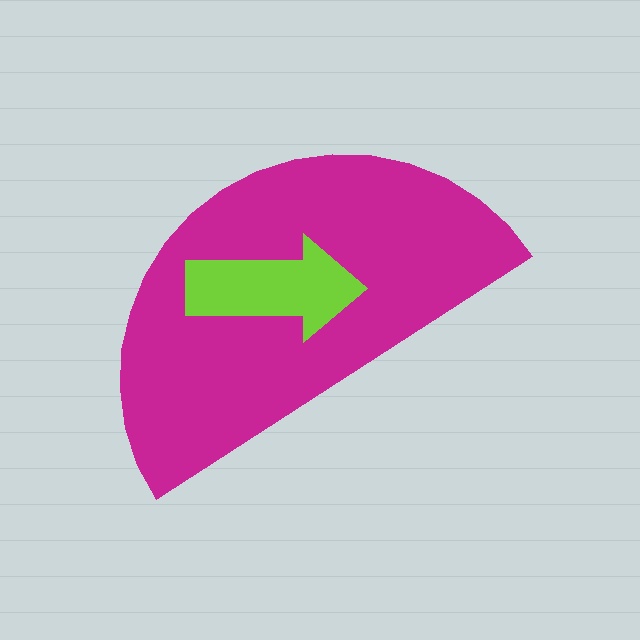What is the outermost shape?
The magenta semicircle.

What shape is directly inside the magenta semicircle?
The lime arrow.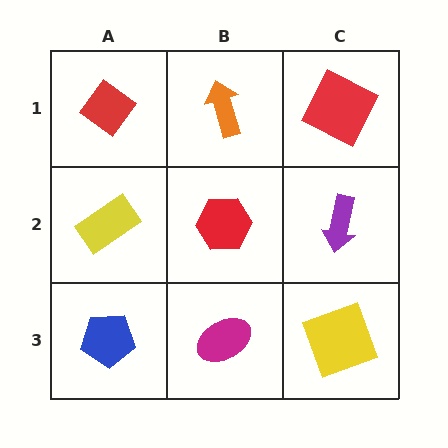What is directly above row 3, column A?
A yellow rectangle.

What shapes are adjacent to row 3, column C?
A purple arrow (row 2, column C), a magenta ellipse (row 3, column B).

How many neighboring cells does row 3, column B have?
3.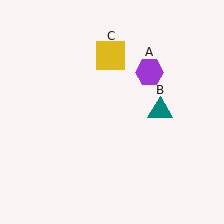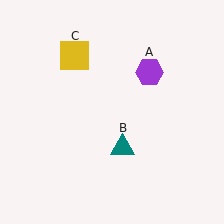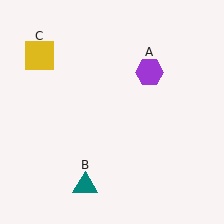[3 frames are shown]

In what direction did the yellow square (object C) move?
The yellow square (object C) moved left.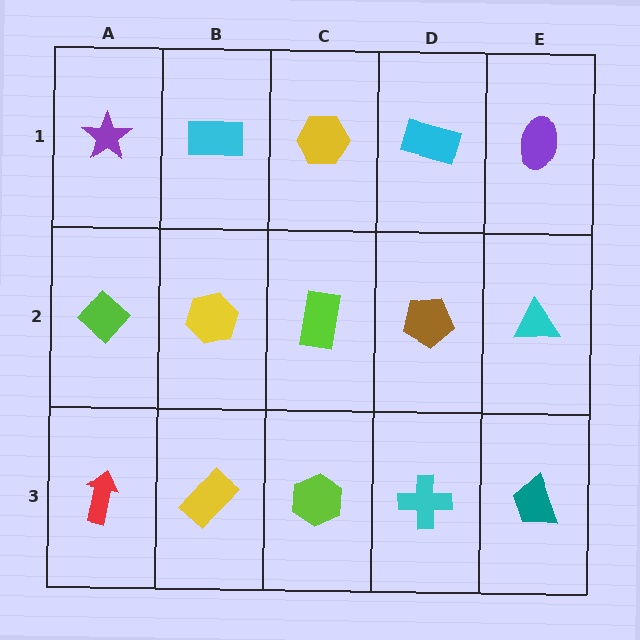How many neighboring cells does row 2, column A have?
3.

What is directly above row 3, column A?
A lime diamond.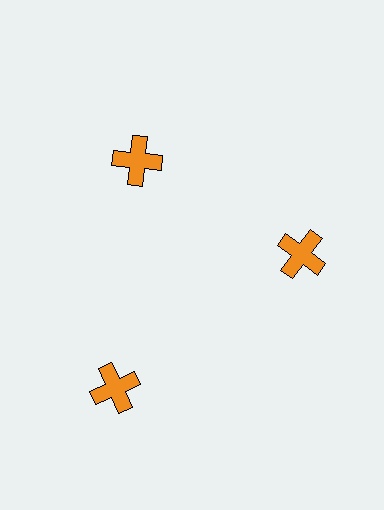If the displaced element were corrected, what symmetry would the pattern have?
It would have 3-fold rotational symmetry — the pattern would map onto itself every 120 degrees.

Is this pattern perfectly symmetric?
No. The 3 orange crosses are arranged in a ring, but one element near the 7 o'clock position is pushed outward from the center, breaking the 3-fold rotational symmetry.